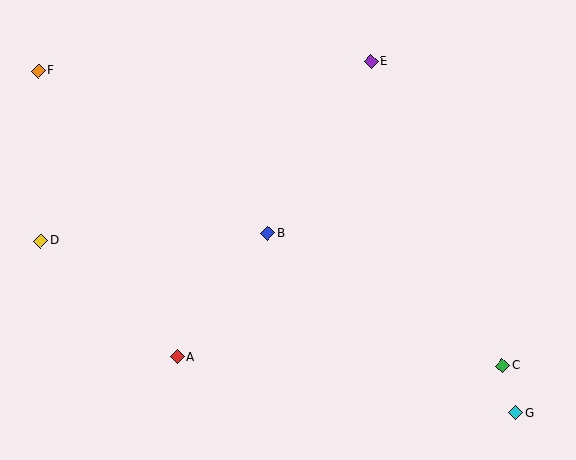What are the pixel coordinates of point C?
Point C is at (502, 366).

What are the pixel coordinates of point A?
Point A is at (178, 357).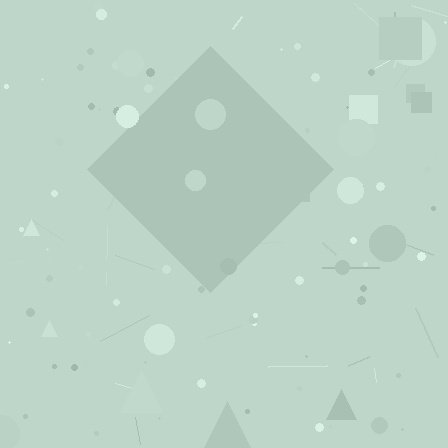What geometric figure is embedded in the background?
A diamond is embedded in the background.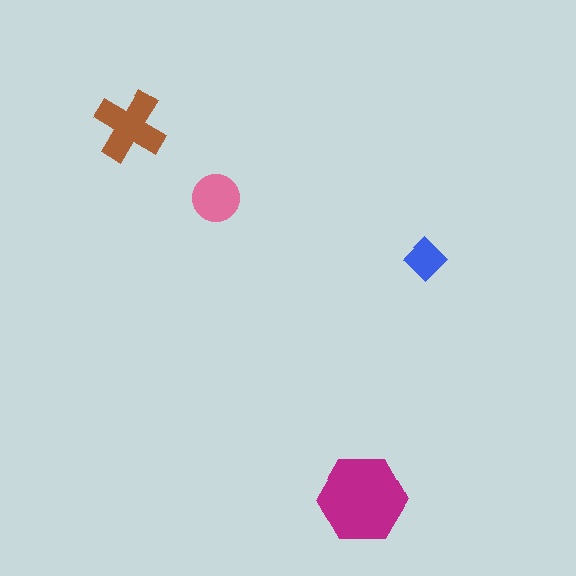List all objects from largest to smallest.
The magenta hexagon, the brown cross, the pink circle, the blue diamond.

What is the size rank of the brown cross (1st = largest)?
2nd.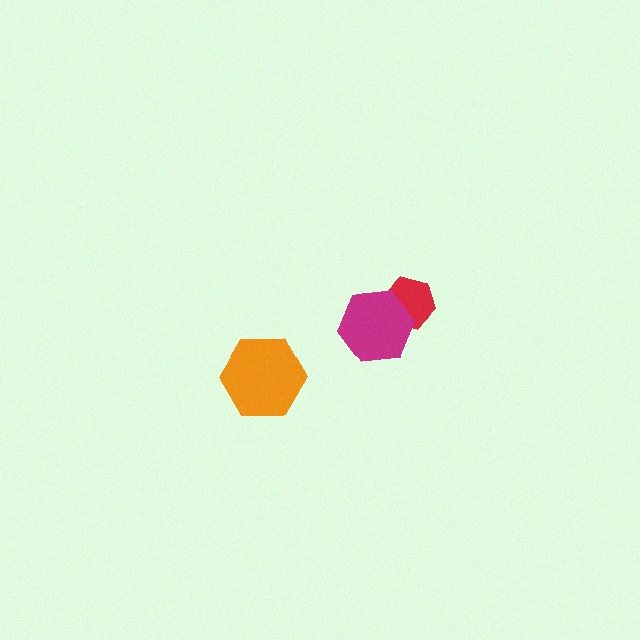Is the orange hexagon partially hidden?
No, no other shape covers it.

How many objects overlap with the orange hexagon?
0 objects overlap with the orange hexagon.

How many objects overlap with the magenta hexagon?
1 object overlaps with the magenta hexagon.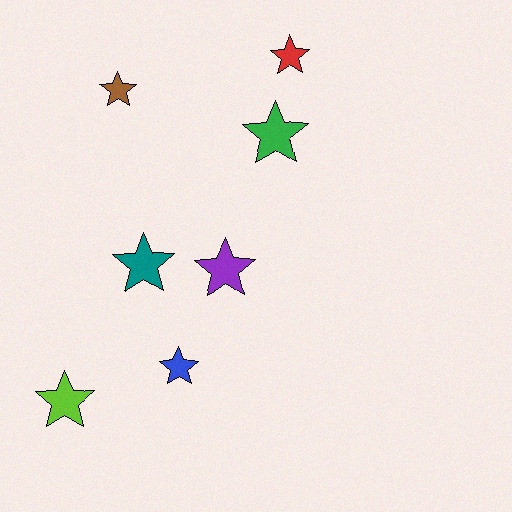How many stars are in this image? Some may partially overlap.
There are 7 stars.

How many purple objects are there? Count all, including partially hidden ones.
There is 1 purple object.